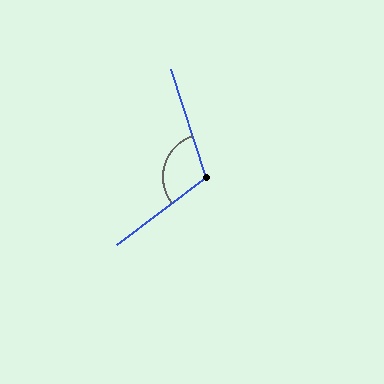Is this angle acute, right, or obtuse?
It is obtuse.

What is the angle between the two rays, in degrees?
Approximately 110 degrees.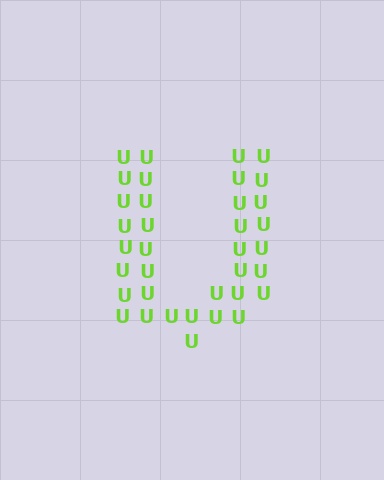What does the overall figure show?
The overall figure shows the letter U.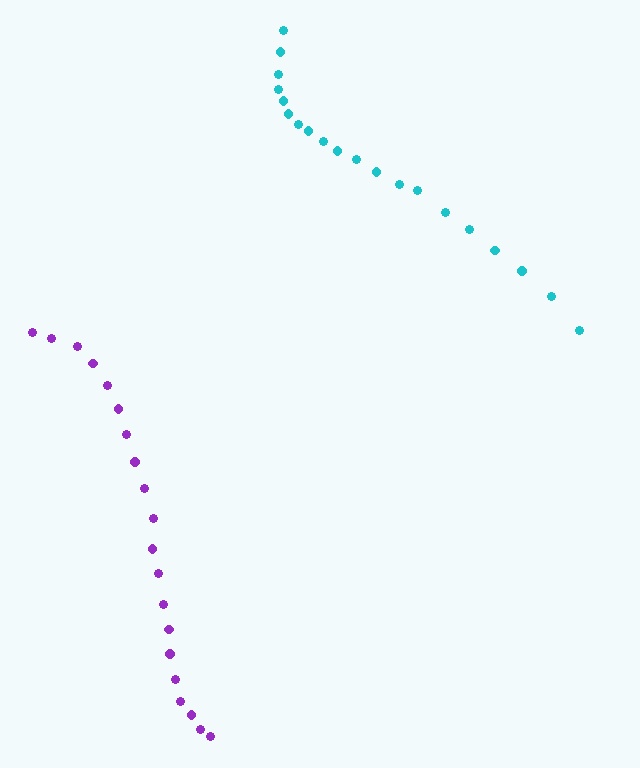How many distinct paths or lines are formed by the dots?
There are 2 distinct paths.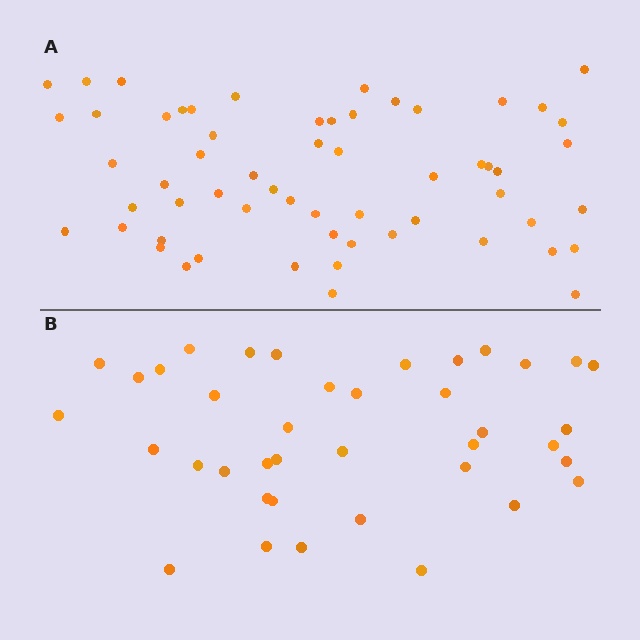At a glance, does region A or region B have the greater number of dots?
Region A (the top region) has more dots.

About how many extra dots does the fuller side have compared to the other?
Region A has approximately 20 more dots than region B.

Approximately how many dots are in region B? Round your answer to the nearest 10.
About 40 dots. (The exact count is 39, which rounds to 40.)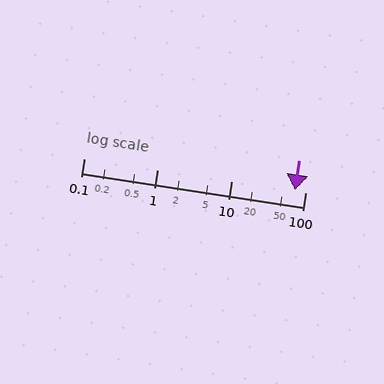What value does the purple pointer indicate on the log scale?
The pointer indicates approximately 73.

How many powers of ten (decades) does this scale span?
The scale spans 3 decades, from 0.1 to 100.